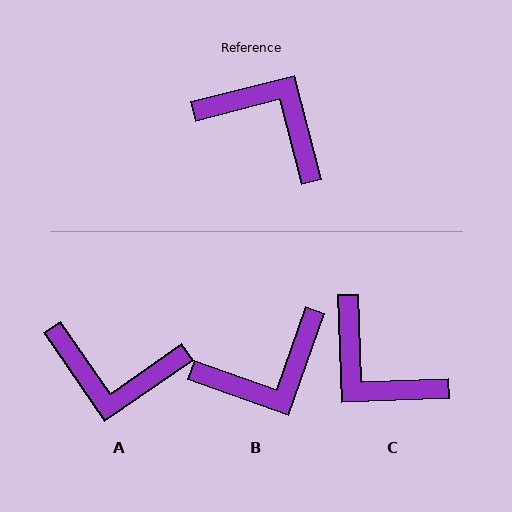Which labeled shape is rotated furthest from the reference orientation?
C, about 168 degrees away.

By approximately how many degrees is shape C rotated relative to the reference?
Approximately 168 degrees counter-clockwise.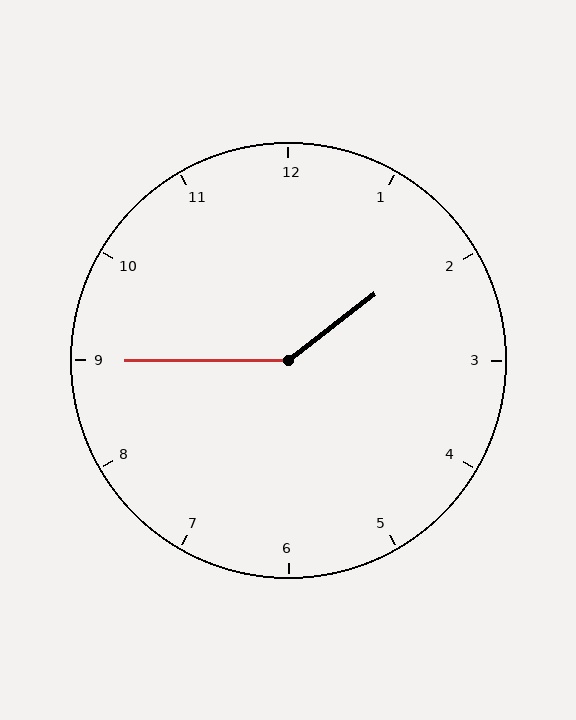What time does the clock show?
1:45.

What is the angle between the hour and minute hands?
Approximately 142 degrees.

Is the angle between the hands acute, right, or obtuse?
It is obtuse.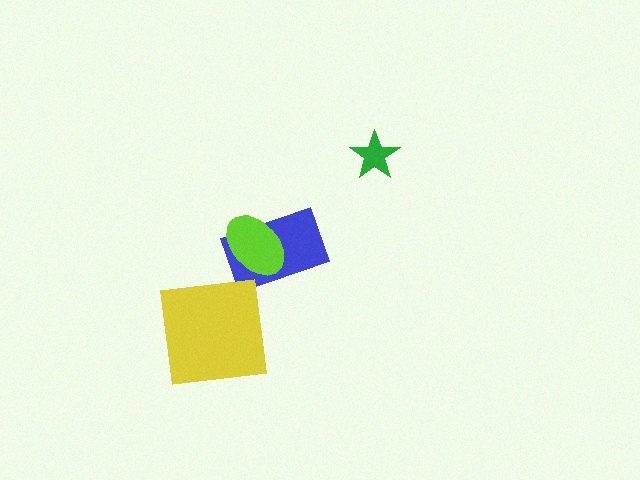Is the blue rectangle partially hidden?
Yes, it is partially covered by another shape.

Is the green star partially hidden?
No, no other shape covers it.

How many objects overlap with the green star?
0 objects overlap with the green star.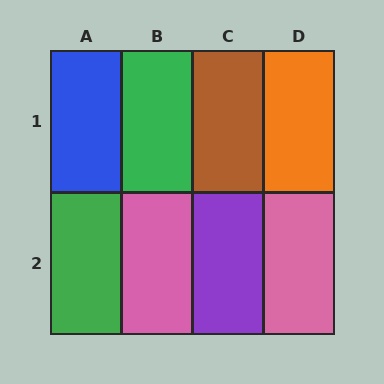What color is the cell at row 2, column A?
Green.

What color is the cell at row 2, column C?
Purple.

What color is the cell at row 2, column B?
Pink.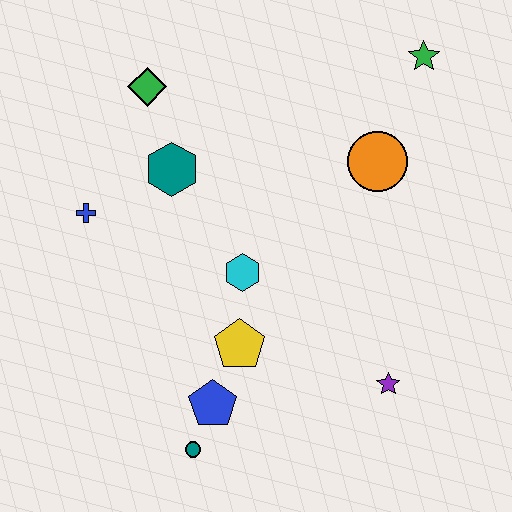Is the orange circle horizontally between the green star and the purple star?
No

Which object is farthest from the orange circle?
The teal circle is farthest from the orange circle.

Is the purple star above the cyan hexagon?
No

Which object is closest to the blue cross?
The teal hexagon is closest to the blue cross.